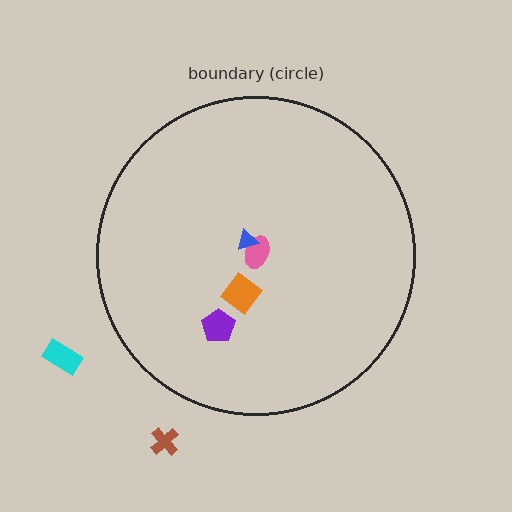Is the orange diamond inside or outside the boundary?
Inside.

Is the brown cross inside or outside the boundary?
Outside.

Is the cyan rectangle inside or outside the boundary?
Outside.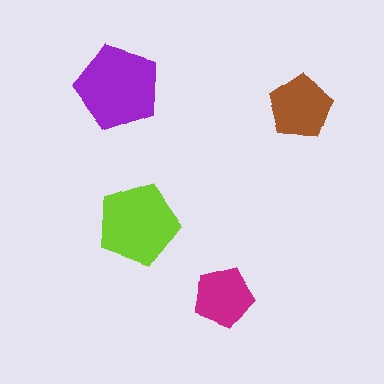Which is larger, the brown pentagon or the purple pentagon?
The purple one.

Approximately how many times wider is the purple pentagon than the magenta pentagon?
About 1.5 times wider.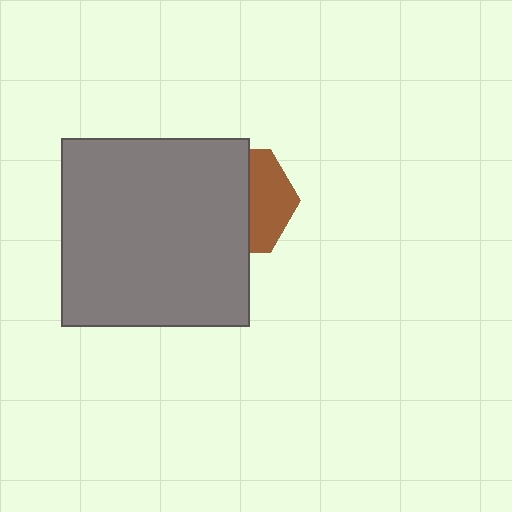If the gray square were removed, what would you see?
You would see the complete brown hexagon.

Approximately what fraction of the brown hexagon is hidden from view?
Roughly 59% of the brown hexagon is hidden behind the gray square.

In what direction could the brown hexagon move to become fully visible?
The brown hexagon could move right. That would shift it out from behind the gray square entirely.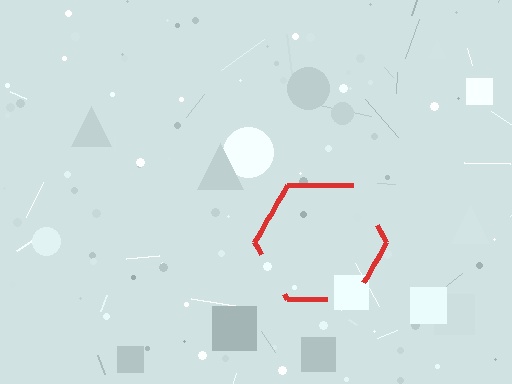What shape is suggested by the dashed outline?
The dashed outline suggests a hexagon.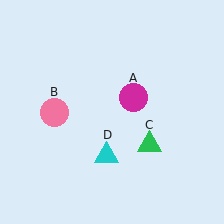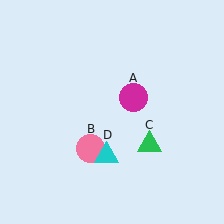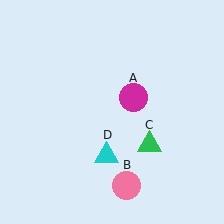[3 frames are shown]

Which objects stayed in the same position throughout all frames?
Magenta circle (object A) and green triangle (object C) and cyan triangle (object D) remained stationary.